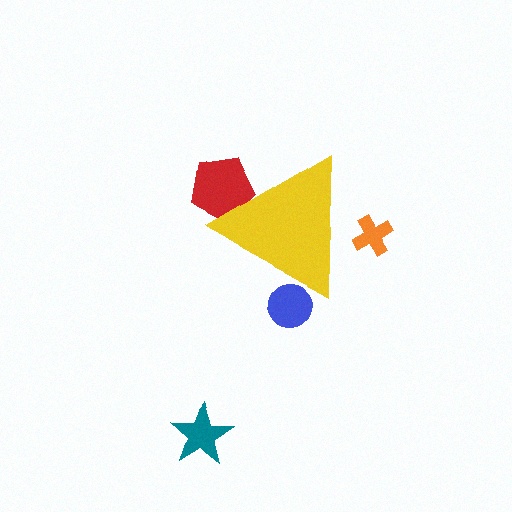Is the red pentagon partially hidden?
Yes, the red pentagon is partially hidden behind the yellow triangle.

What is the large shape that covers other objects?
A yellow triangle.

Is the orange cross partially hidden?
Yes, the orange cross is partially hidden behind the yellow triangle.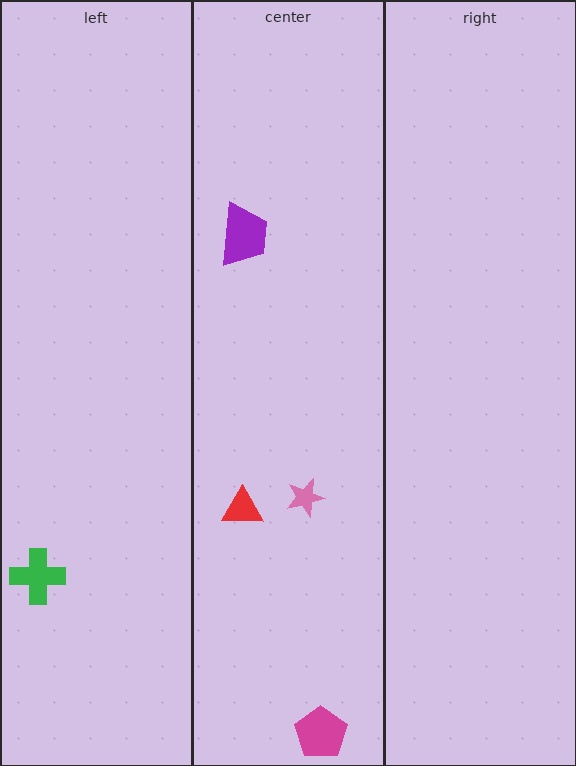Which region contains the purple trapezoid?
The center region.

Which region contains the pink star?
The center region.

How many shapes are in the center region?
4.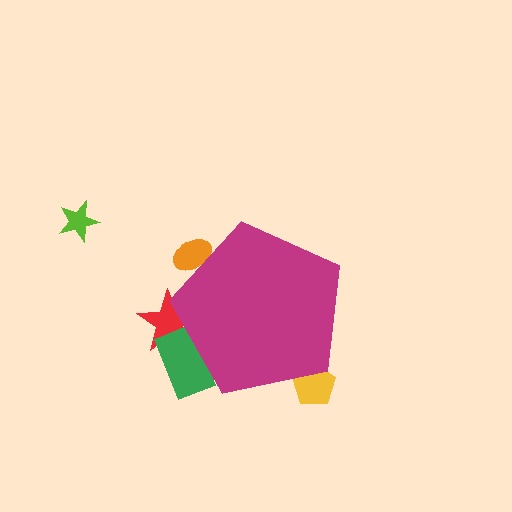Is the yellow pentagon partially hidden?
Yes, the yellow pentagon is partially hidden behind the magenta pentagon.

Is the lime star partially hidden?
No, the lime star is fully visible.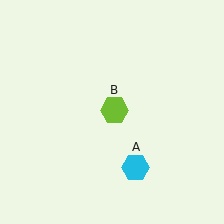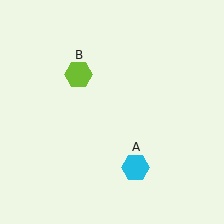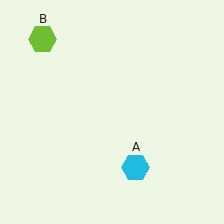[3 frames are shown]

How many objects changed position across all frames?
1 object changed position: lime hexagon (object B).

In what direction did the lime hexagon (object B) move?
The lime hexagon (object B) moved up and to the left.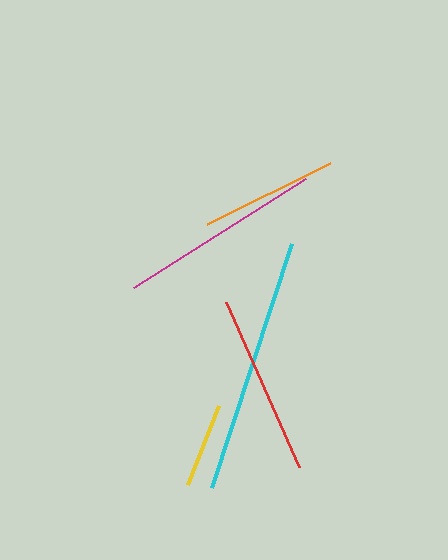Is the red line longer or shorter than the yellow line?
The red line is longer than the yellow line.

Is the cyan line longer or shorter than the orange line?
The cyan line is longer than the orange line.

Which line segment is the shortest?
The yellow line is the shortest at approximately 85 pixels.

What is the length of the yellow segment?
The yellow segment is approximately 85 pixels long.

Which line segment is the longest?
The cyan line is the longest at approximately 256 pixels.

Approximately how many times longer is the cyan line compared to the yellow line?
The cyan line is approximately 3.0 times the length of the yellow line.